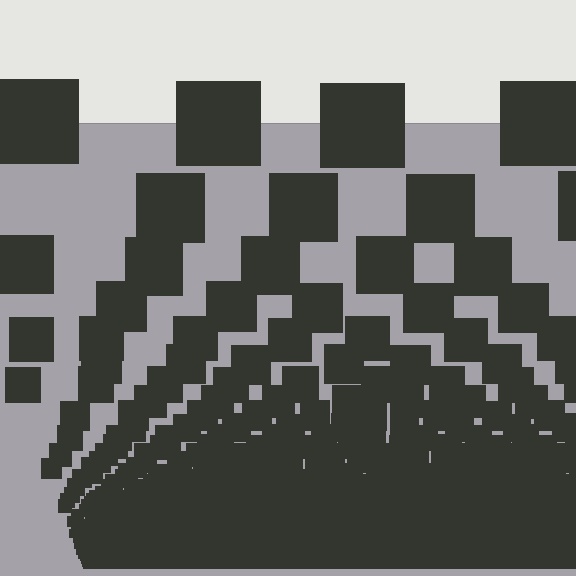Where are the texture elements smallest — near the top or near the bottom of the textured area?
Near the bottom.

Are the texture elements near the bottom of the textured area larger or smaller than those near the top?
Smaller. The gradient is inverted — elements near the bottom are smaller and denser.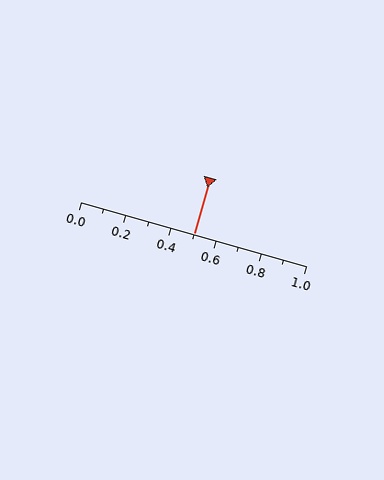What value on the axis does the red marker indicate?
The marker indicates approximately 0.5.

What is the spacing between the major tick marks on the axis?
The major ticks are spaced 0.2 apart.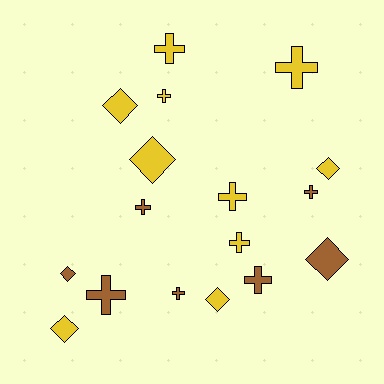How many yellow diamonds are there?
There are 5 yellow diamonds.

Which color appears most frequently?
Yellow, with 10 objects.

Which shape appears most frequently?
Cross, with 10 objects.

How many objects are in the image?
There are 17 objects.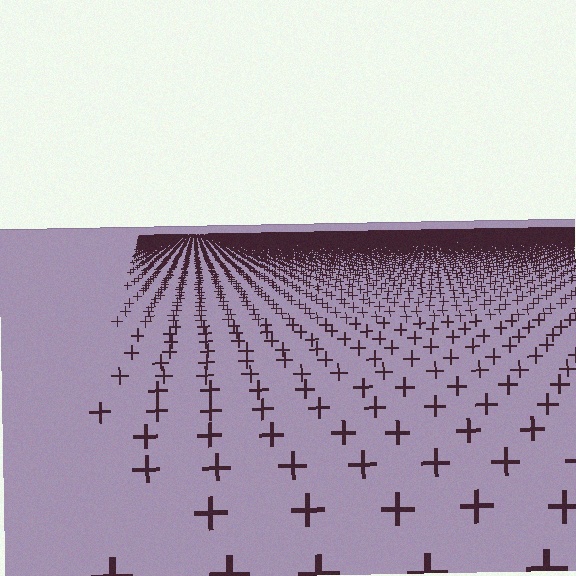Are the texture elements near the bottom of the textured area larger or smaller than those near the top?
Larger. Near the bottom, elements are closer to the viewer and appear at a bigger on-screen size.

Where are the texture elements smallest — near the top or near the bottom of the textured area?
Near the top.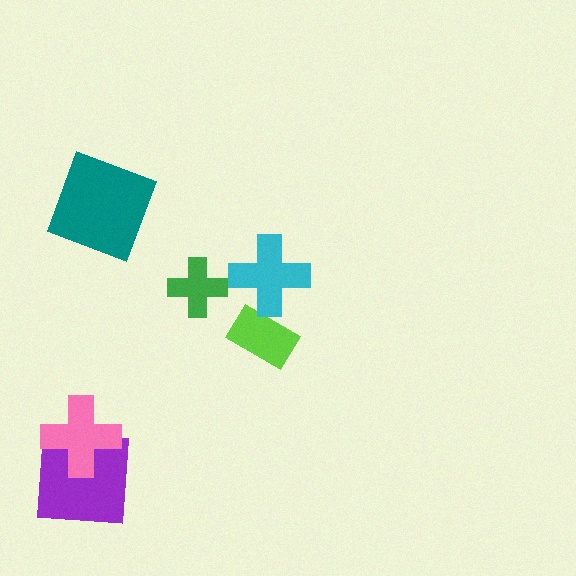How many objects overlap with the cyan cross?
1 object overlaps with the cyan cross.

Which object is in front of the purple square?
The pink cross is in front of the purple square.